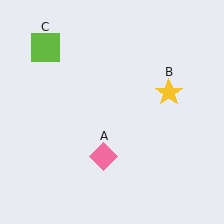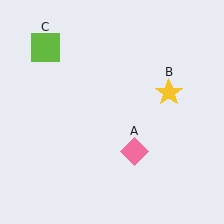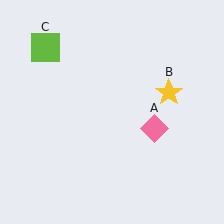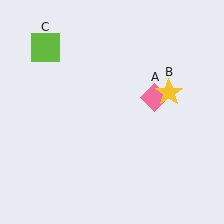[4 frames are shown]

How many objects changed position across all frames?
1 object changed position: pink diamond (object A).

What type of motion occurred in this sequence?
The pink diamond (object A) rotated counterclockwise around the center of the scene.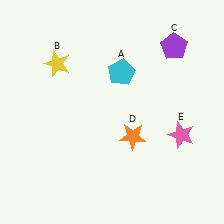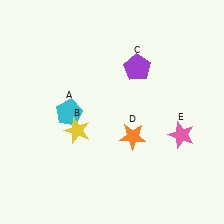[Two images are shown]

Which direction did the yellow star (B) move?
The yellow star (B) moved down.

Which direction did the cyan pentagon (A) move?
The cyan pentagon (A) moved left.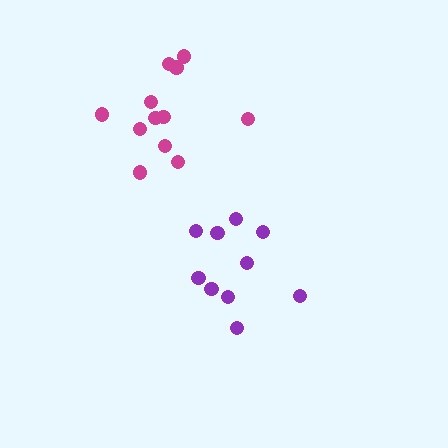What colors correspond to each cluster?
The clusters are colored: purple, magenta.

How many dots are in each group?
Group 1: 11 dots, Group 2: 12 dots (23 total).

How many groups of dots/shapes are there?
There are 2 groups.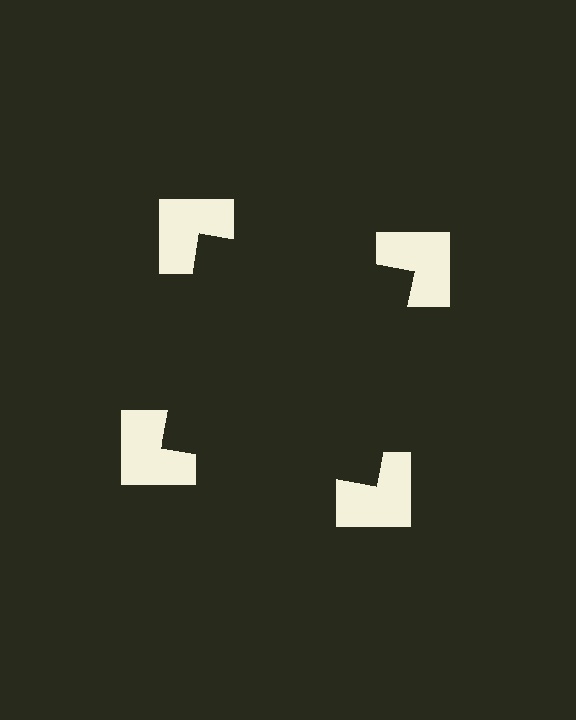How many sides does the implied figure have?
4 sides.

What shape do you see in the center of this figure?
An illusory square — its edges are inferred from the aligned wedge cuts in the notched squares, not physically drawn.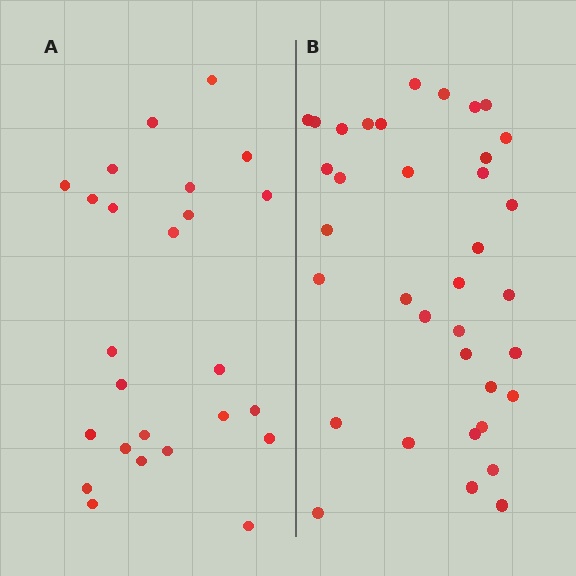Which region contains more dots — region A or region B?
Region B (the right region) has more dots.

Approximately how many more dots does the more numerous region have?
Region B has roughly 12 or so more dots than region A.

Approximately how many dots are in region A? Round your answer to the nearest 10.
About 20 dots. (The exact count is 25, which rounds to 20.)